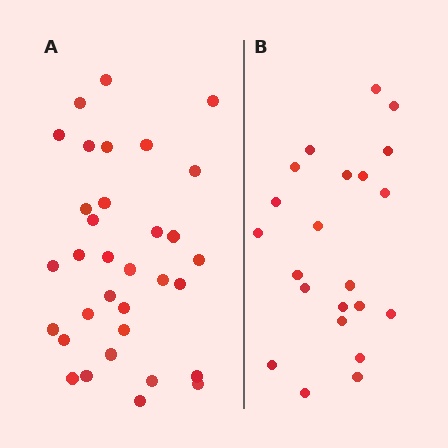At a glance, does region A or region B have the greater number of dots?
Region A (the left region) has more dots.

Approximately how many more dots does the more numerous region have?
Region A has roughly 12 or so more dots than region B.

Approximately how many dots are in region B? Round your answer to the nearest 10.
About 20 dots. (The exact count is 22, which rounds to 20.)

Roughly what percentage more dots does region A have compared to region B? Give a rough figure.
About 50% more.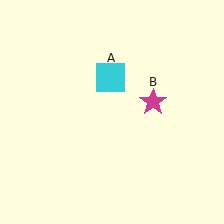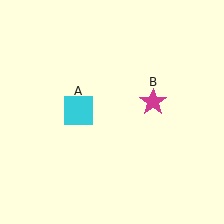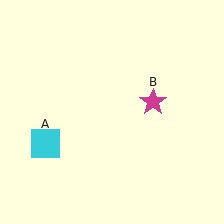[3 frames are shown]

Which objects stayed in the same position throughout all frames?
Magenta star (object B) remained stationary.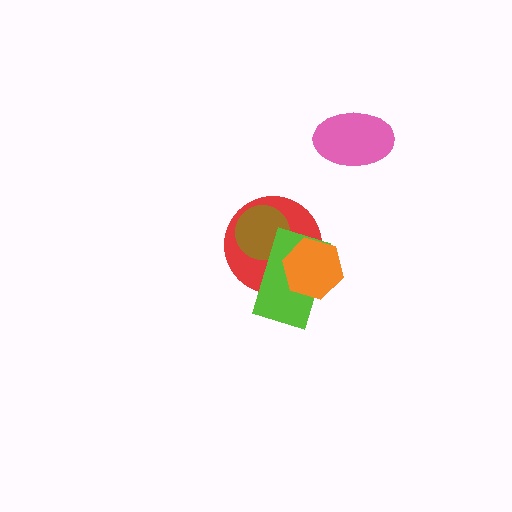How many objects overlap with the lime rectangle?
3 objects overlap with the lime rectangle.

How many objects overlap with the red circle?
3 objects overlap with the red circle.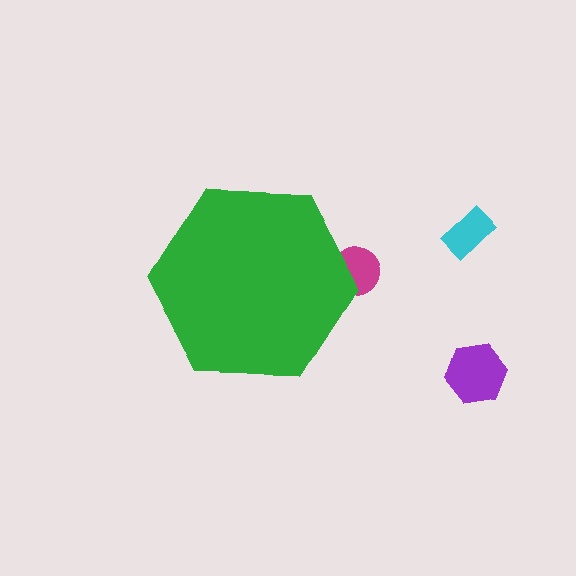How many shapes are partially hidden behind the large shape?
1 shape is partially hidden.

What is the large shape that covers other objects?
A green hexagon.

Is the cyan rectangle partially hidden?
No, the cyan rectangle is fully visible.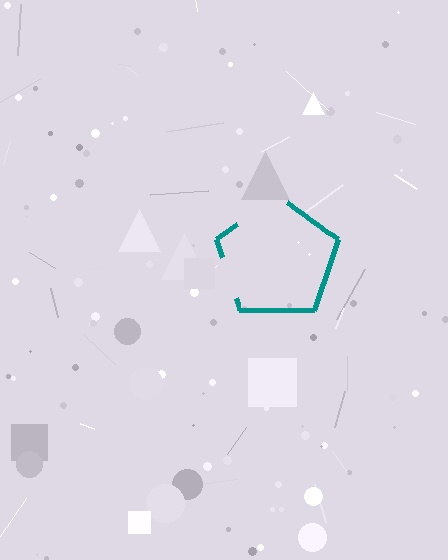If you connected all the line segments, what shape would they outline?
They would outline a pentagon.